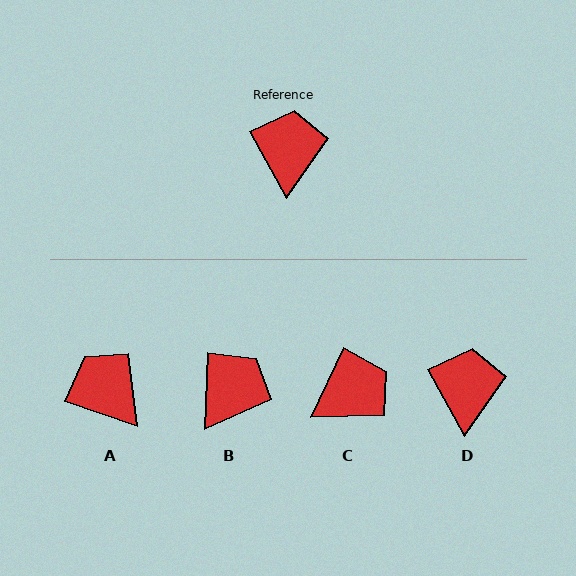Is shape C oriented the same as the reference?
No, it is off by about 54 degrees.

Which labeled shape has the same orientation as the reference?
D.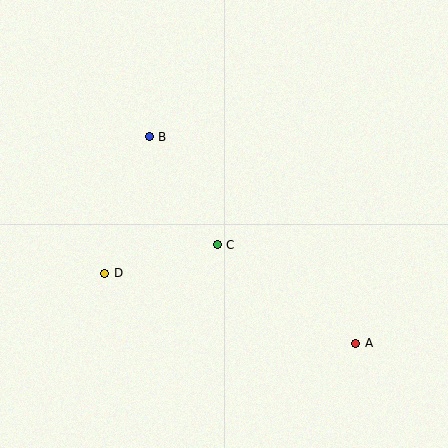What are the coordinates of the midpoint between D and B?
The midpoint between D and B is at (127, 205).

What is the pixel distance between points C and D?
The distance between C and D is 116 pixels.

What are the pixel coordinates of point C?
Point C is at (217, 245).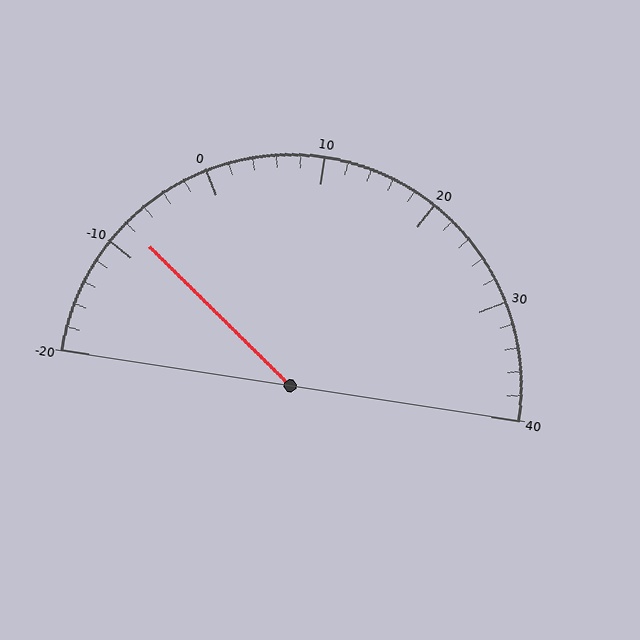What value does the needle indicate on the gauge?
The needle indicates approximately -8.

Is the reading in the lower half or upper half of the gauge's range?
The reading is in the lower half of the range (-20 to 40).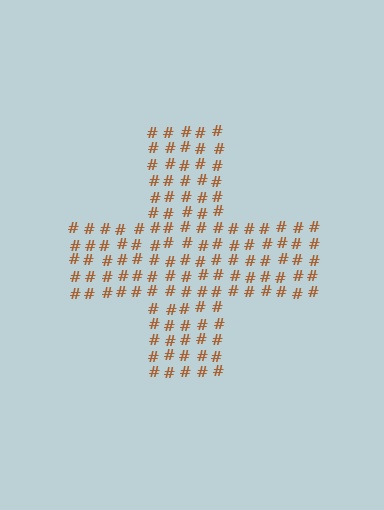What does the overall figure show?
The overall figure shows a cross.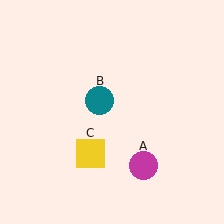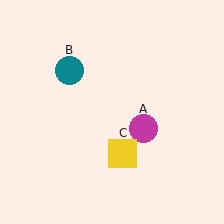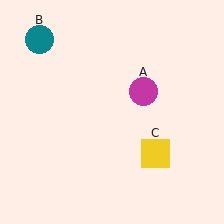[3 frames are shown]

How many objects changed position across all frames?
3 objects changed position: magenta circle (object A), teal circle (object B), yellow square (object C).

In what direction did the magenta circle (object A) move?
The magenta circle (object A) moved up.